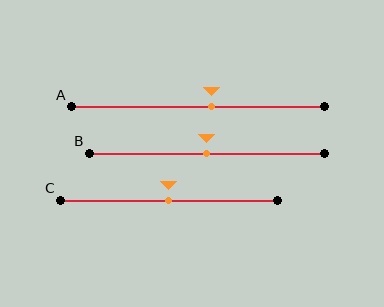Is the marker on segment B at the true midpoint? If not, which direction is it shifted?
Yes, the marker on segment B is at the true midpoint.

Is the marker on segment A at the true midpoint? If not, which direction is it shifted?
No, the marker on segment A is shifted to the right by about 5% of the segment length.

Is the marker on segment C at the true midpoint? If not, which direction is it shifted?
Yes, the marker on segment C is at the true midpoint.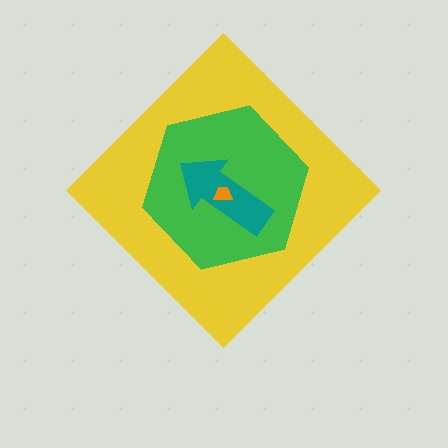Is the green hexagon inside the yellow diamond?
Yes.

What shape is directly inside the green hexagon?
The teal arrow.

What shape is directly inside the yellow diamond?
The green hexagon.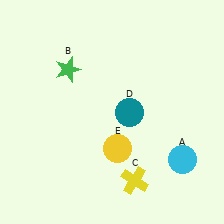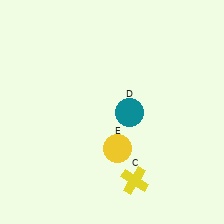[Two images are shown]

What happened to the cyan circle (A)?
The cyan circle (A) was removed in Image 2. It was in the bottom-right area of Image 1.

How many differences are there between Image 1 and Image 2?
There are 2 differences between the two images.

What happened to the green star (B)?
The green star (B) was removed in Image 2. It was in the top-left area of Image 1.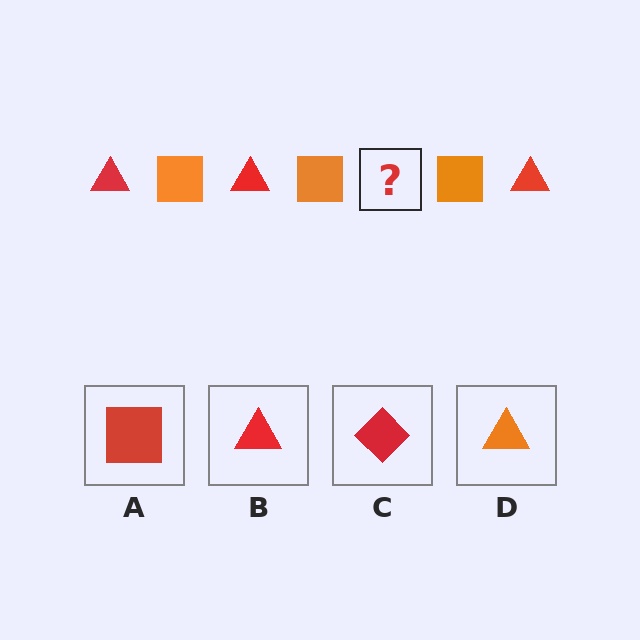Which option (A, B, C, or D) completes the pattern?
B.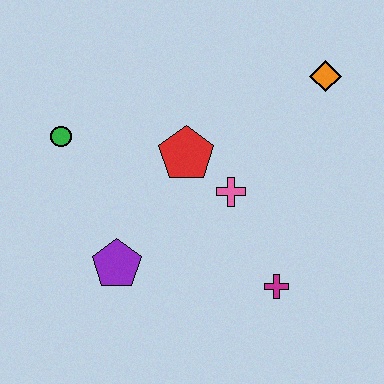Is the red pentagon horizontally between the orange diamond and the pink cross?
No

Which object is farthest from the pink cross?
The green circle is farthest from the pink cross.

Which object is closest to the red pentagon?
The pink cross is closest to the red pentagon.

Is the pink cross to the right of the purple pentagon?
Yes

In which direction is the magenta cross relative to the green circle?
The magenta cross is to the right of the green circle.